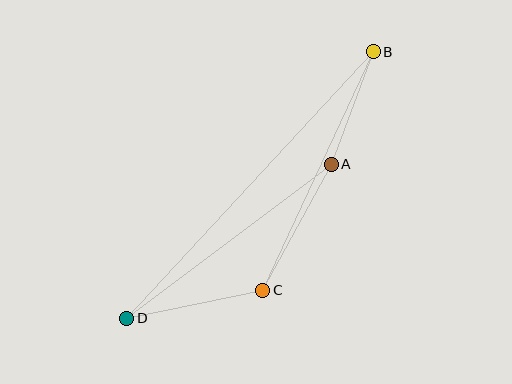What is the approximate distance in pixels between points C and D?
The distance between C and D is approximately 139 pixels.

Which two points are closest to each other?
Points A and B are closest to each other.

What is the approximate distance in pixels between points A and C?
The distance between A and C is approximately 144 pixels.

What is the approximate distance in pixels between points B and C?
The distance between B and C is approximately 263 pixels.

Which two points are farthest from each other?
Points B and D are farthest from each other.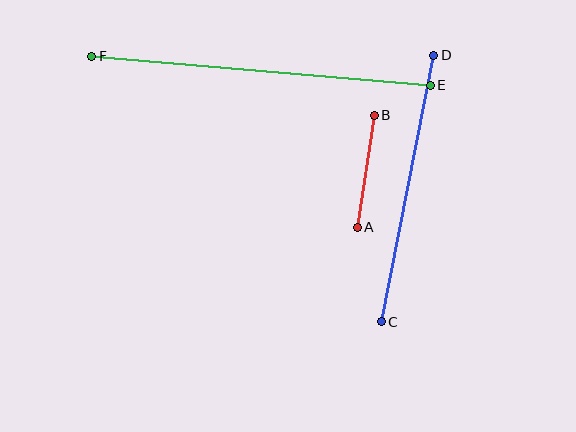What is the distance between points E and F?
The distance is approximately 340 pixels.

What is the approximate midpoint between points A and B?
The midpoint is at approximately (366, 171) pixels.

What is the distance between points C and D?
The distance is approximately 271 pixels.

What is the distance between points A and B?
The distance is approximately 113 pixels.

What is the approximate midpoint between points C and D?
The midpoint is at approximately (407, 188) pixels.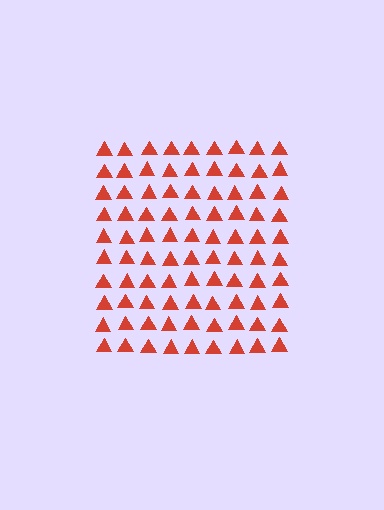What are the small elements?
The small elements are triangles.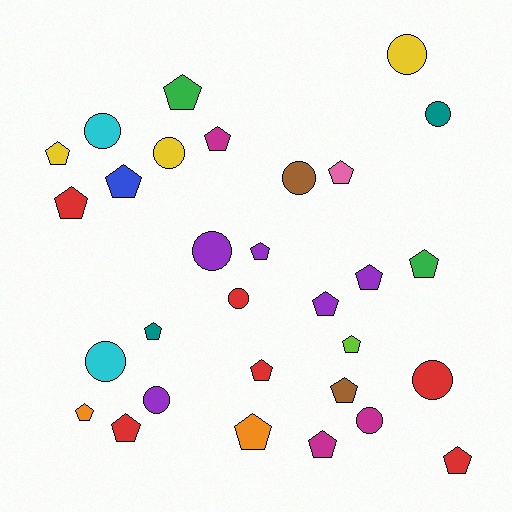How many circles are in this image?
There are 11 circles.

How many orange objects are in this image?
There are 2 orange objects.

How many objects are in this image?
There are 30 objects.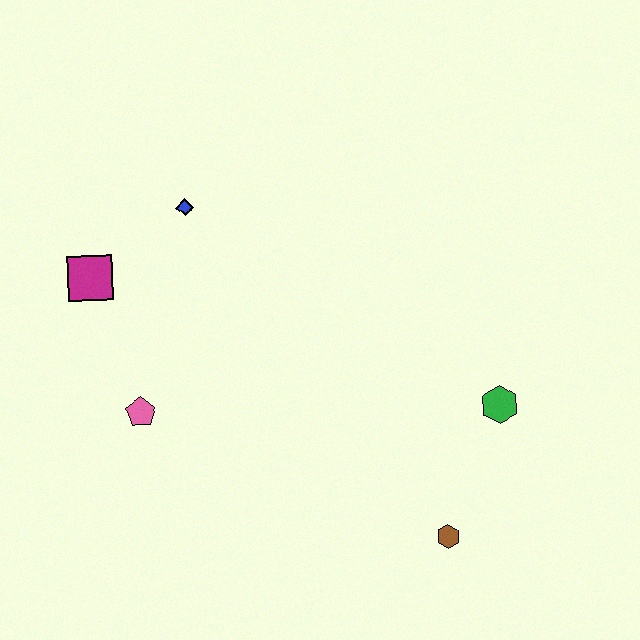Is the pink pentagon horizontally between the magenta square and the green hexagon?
Yes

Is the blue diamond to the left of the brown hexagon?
Yes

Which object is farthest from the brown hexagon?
The magenta square is farthest from the brown hexagon.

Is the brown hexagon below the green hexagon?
Yes